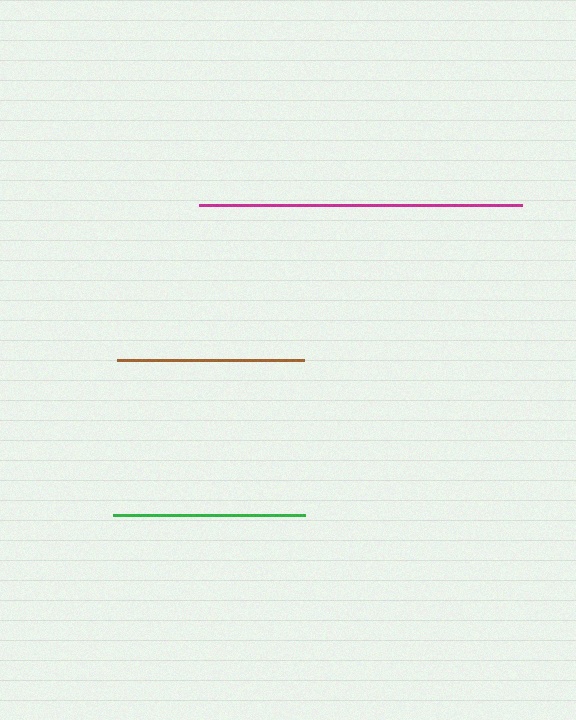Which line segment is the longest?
The magenta line is the longest at approximately 323 pixels.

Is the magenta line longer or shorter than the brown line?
The magenta line is longer than the brown line.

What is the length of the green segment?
The green segment is approximately 192 pixels long.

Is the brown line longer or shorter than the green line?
The green line is longer than the brown line.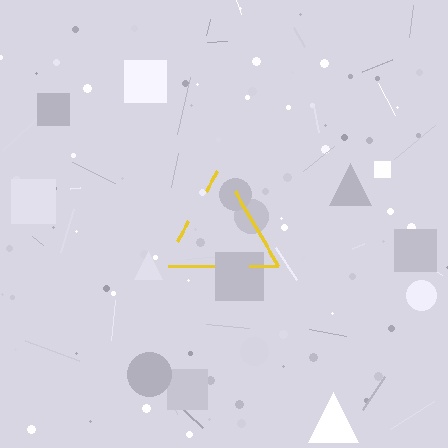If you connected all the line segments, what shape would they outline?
They would outline a triangle.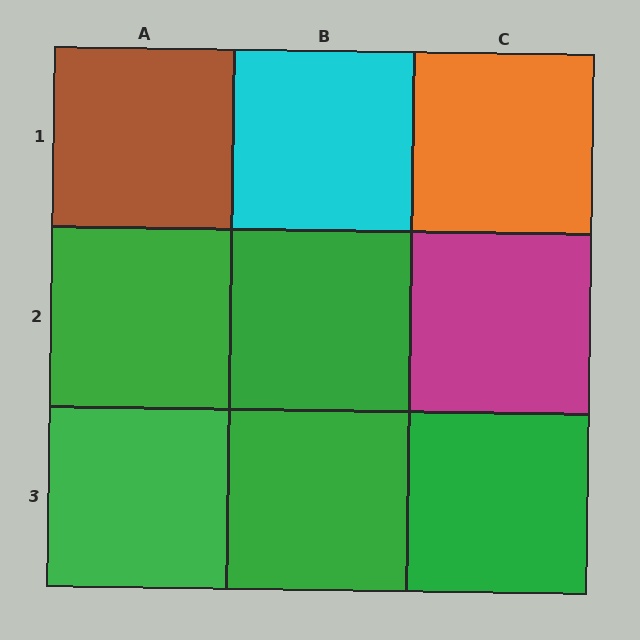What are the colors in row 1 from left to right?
Brown, cyan, orange.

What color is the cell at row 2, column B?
Green.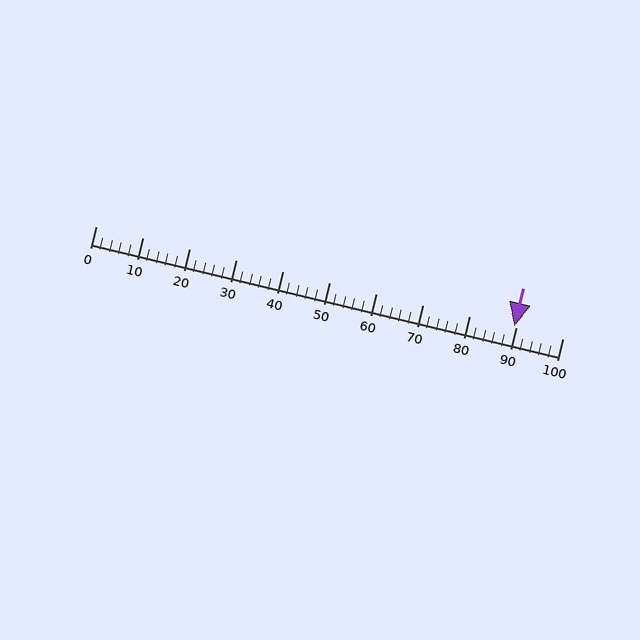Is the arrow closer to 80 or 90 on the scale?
The arrow is closer to 90.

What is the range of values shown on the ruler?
The ruler shows values from 0 to 100.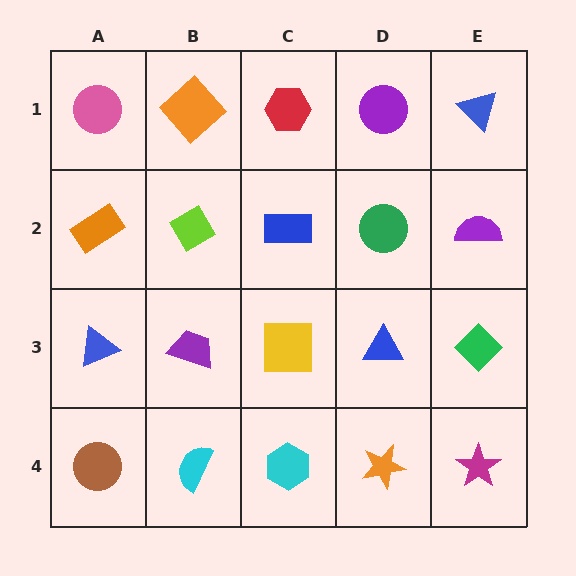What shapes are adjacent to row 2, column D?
A purple circle (row 1, column D), a blue triangle (row 3, column D), a blue rectangle (row 2, column C), a purple semicircle (row 2, column E).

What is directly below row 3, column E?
A magenta star.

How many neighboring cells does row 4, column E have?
2.